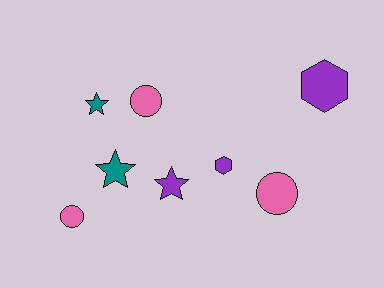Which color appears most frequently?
Pink, with 3 objects.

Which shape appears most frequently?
Star, with 3 objects.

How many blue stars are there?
There are no blue stars.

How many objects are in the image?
There are 8 objects.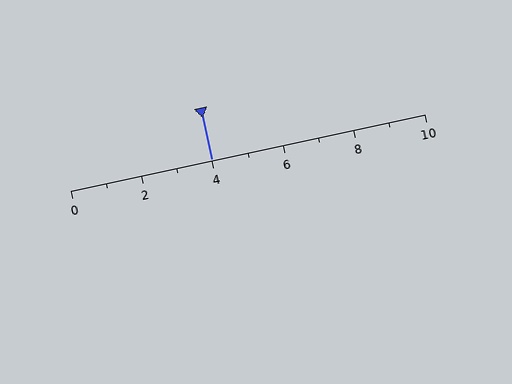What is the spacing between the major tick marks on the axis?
The major ticks are spaced 2 apart.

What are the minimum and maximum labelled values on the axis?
The axis runs from 0 to 10.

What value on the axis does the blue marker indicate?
The marker indicates approximately 4.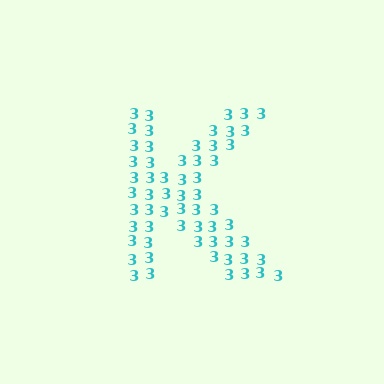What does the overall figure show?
The overall figure shows the letter K.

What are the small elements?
The small elements are digit 3's.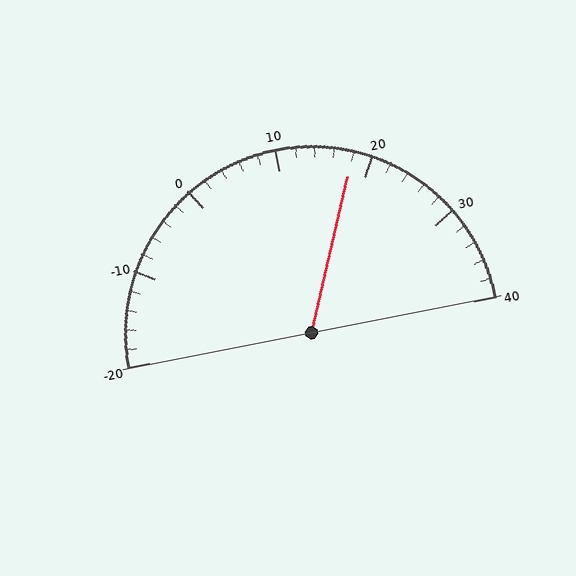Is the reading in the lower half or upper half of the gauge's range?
The reading is in the upper half of the range (-20 to 40).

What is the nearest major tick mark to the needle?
The nearest major tick mark is 20.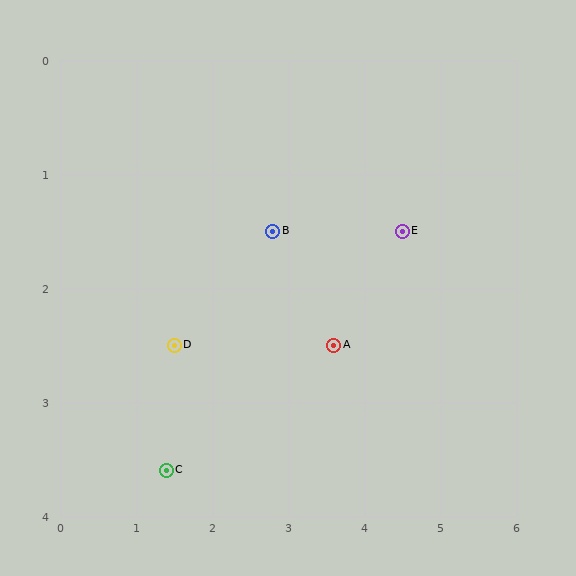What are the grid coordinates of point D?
Point D is at approximately (1.5, 2.5).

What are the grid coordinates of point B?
Point B is at approximately (2.8, 1.5).